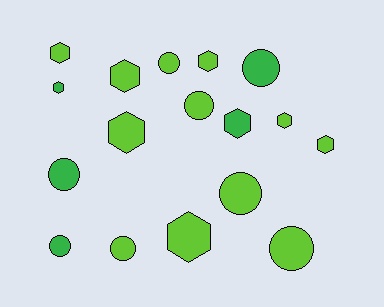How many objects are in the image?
There are 17 objects.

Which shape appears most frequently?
Hexagon, with 9 objects.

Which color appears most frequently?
Lime, with 12 objects.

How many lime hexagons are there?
There are 7 lime hexagons.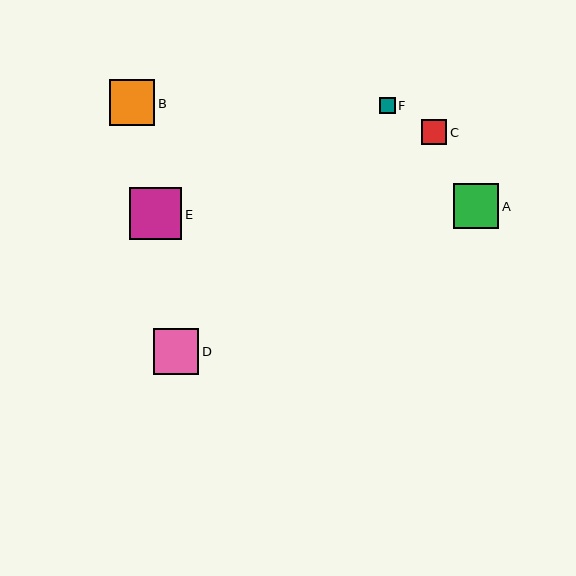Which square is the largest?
Square E is the largest with a size of approximately 52 pixels.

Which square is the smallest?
Square F is the smallest with a size of approximately 16 pixels.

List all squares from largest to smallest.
From largest to smallest: E, B, D, A, C, F.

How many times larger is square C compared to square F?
Square C is approximately 1.6 times the size of square F.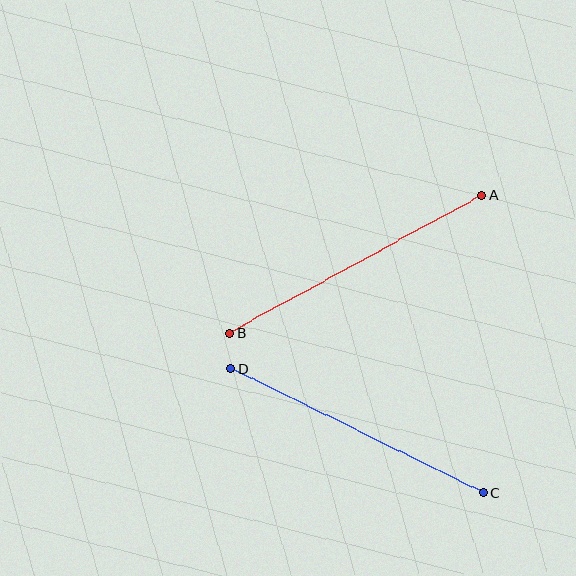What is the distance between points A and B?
The distance is approximately 287 pixels.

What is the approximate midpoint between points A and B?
The midpoint is at approximately (356, 264) pixels.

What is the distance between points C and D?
The distance is approximately 281 pixels.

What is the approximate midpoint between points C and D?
The midpoint is at approximately (357, 431) pixels.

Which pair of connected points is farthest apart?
Points A and B are farthest apart.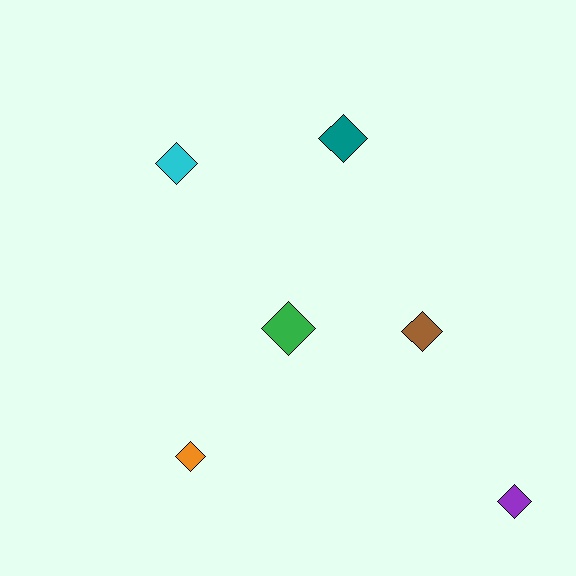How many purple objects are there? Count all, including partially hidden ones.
There is 1 purple object.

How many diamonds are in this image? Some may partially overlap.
There are 6 diamonds.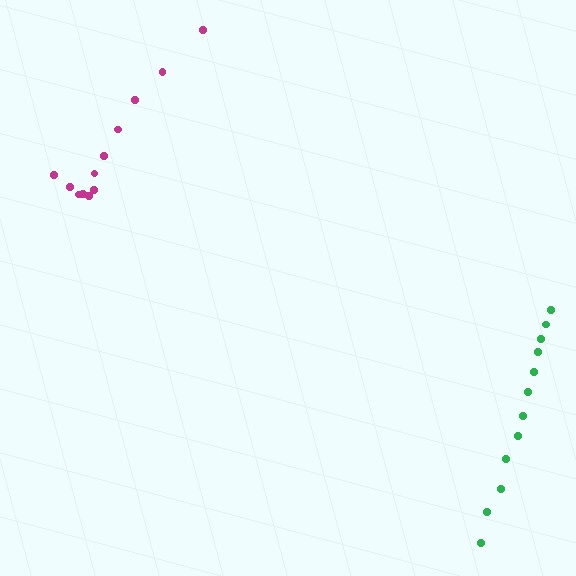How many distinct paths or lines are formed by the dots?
There are 2 distinct paths.